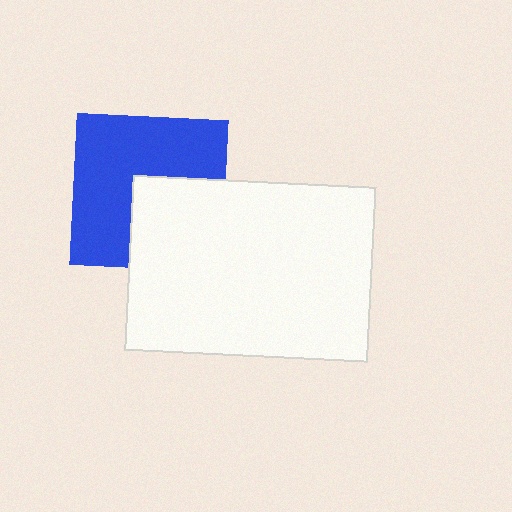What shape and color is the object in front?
The object in front is a white rectangle.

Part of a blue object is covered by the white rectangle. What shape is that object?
It is a square.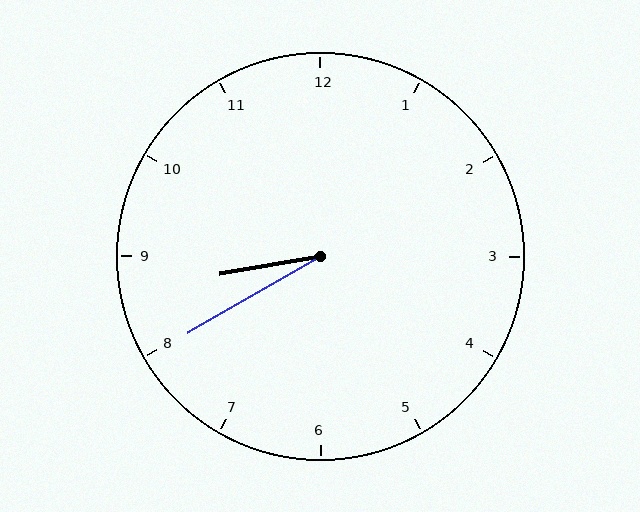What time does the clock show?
8:40.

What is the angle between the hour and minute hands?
Approximately 20 degrees.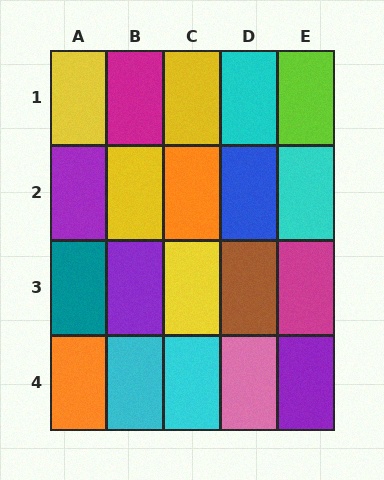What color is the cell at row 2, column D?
Blue.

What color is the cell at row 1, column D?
Cyan.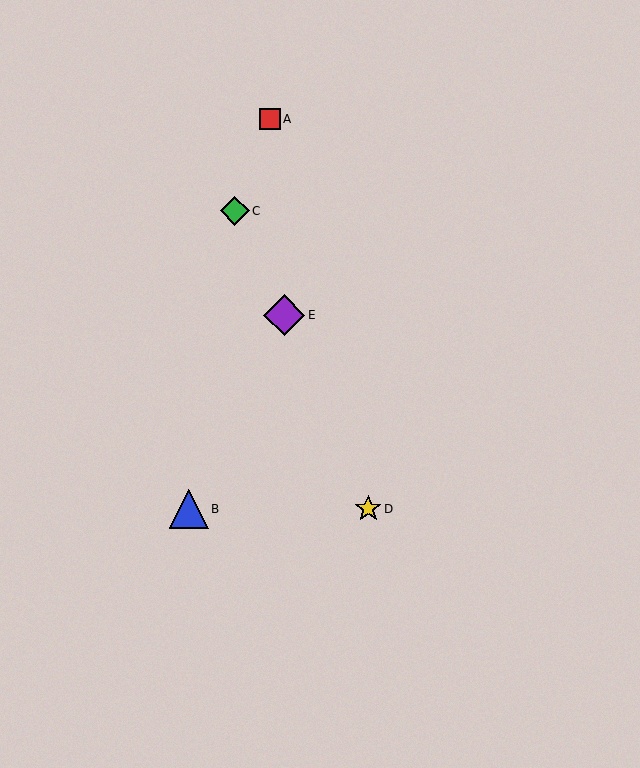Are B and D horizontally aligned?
Yes, both are at y≈509.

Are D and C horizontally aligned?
No, D is at y≈509 and C is at y≈211.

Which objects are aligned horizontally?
Objects B, D are aligned horizontally.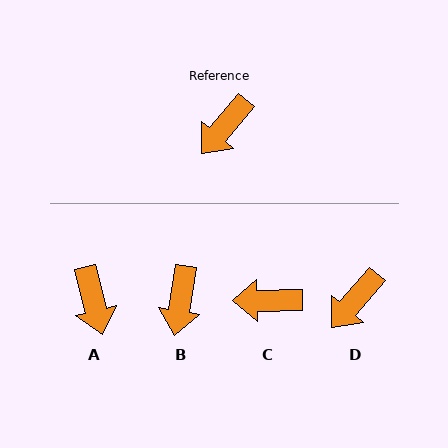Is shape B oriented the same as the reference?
No, it is off by about 31 degrees.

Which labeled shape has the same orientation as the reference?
D.